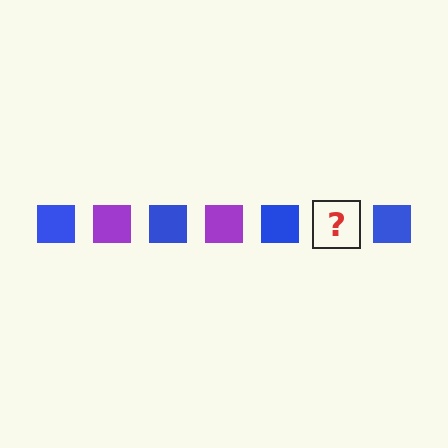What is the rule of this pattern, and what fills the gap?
The rule is that the pattern cycles through blue, purple squares. The gap should be filled with a purple square.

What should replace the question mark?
The question mark should be replaced with a purple square.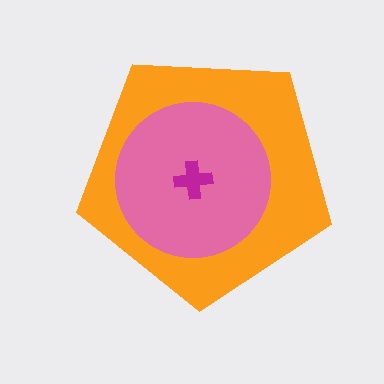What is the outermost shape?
The orange pentagon.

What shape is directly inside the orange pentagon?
The pink circle.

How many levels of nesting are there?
3.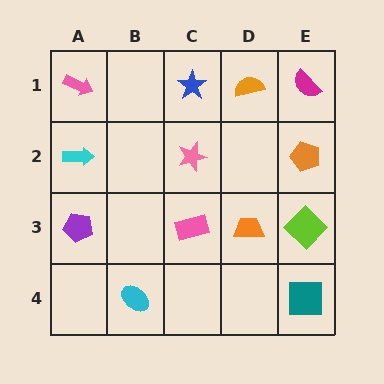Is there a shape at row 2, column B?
No, that cell is empty.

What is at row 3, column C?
A pink rectangle.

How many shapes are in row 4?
2 shapes.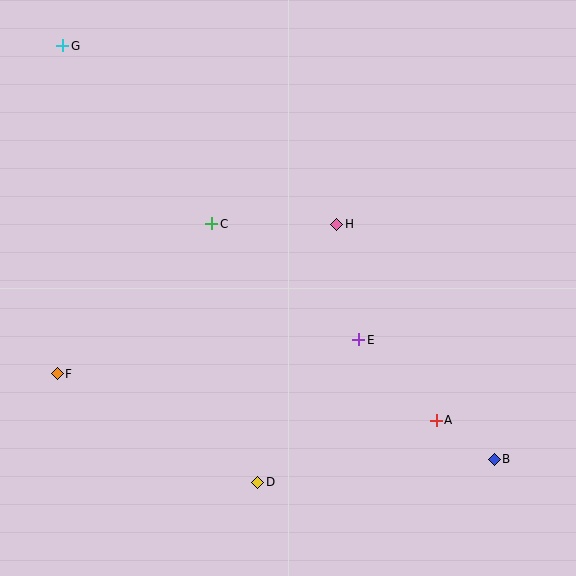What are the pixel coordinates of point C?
Point C is at (212, 224).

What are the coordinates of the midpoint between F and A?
The midpoint between F and A is at (247, 397).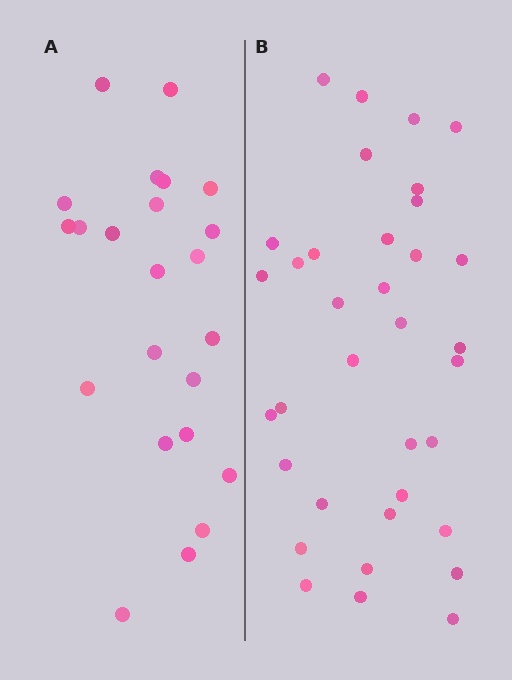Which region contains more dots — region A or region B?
Region B (the right region) has more dots.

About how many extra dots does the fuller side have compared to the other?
Region B has roughly 12 or so more dots than region A.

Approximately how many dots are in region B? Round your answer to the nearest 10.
About 40 dots. (The exact count is 35, which rounds to 40.)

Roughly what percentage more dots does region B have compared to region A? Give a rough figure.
About 50% more.